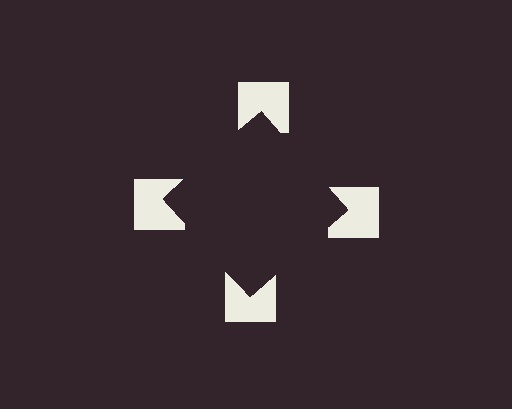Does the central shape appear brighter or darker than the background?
It typically appears slightly darker than the background, even though no actual brightness change is drawn.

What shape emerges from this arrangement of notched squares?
An illusory square — its edges are inferred from the aligned wedge cuts in the notched squares, not physically drawn.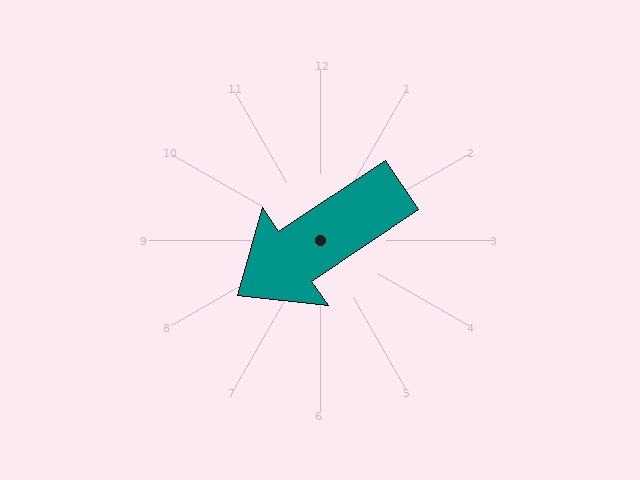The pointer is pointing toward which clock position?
Roughly 8 o'clock.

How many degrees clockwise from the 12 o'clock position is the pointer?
Approximately 236 degrees.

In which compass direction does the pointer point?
Southwest.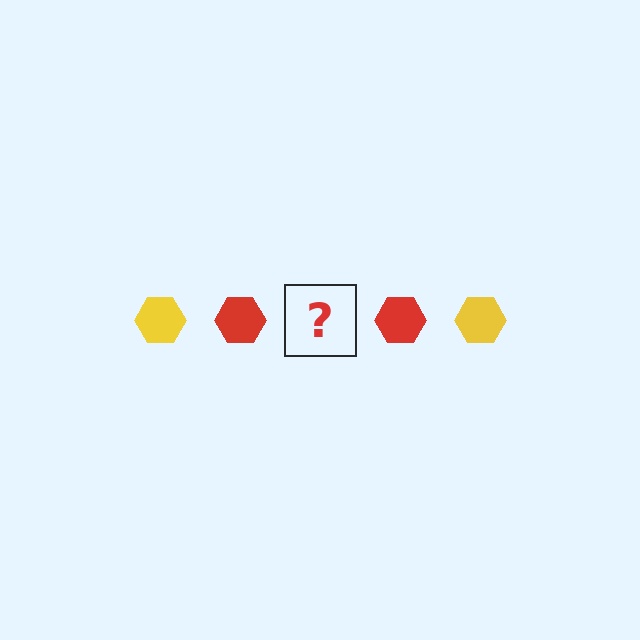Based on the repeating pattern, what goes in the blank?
The blank should be a yellow hexagon.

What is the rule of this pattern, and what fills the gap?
The rule is that the pattern cycles through yellow, red hexagons. The gap should be filled with a yellow hexagon.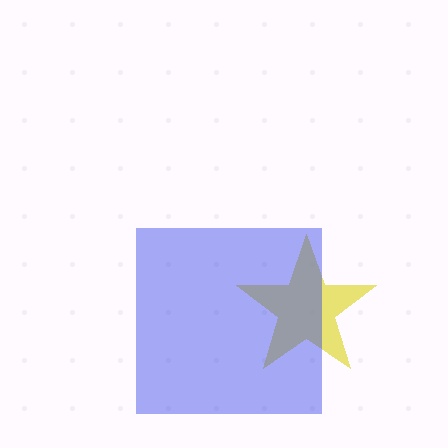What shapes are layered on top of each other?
The layered shapes are: a yellow star, a blue square.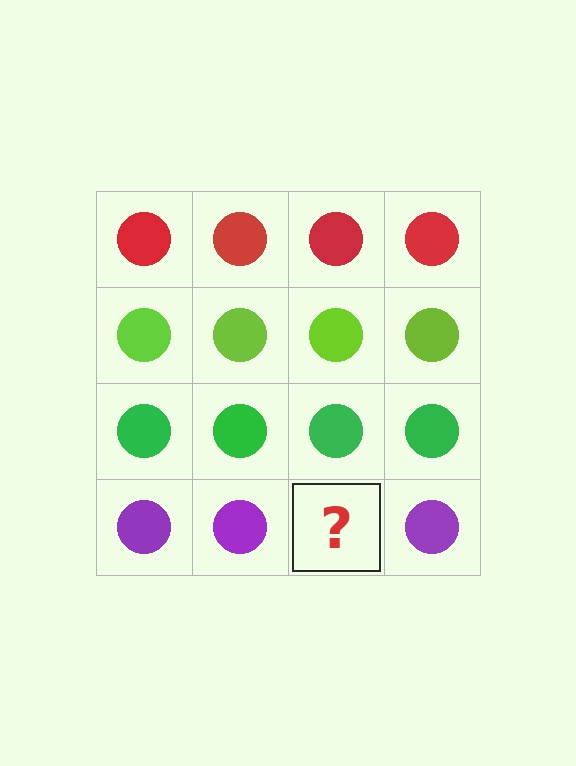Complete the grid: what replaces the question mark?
The question mark should be replaced with a purple circle.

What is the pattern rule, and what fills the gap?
The rule is that each row has a consistent color. The gap should be filled with a purple circle.